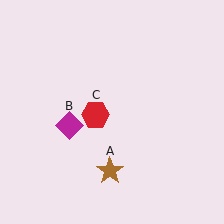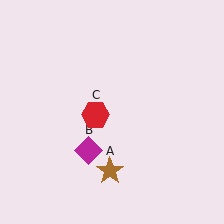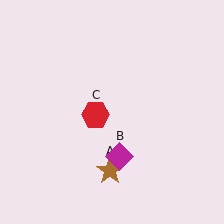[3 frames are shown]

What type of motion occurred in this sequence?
The magenta diamond (object B) rotated counterclockwise around the center of the scene.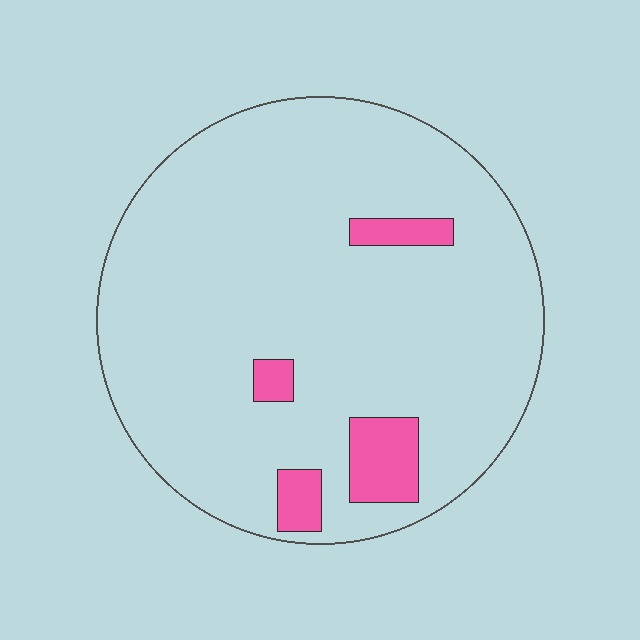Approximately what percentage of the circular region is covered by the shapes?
Approximately 10%.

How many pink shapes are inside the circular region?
4.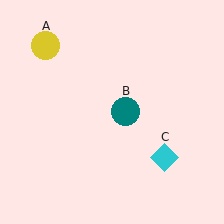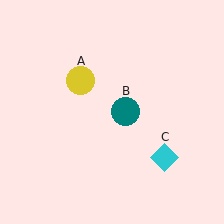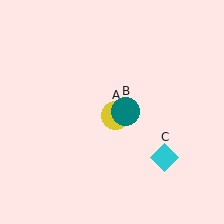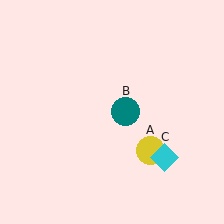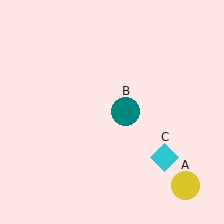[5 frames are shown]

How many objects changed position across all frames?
1 object changed position: yellow circle (object A).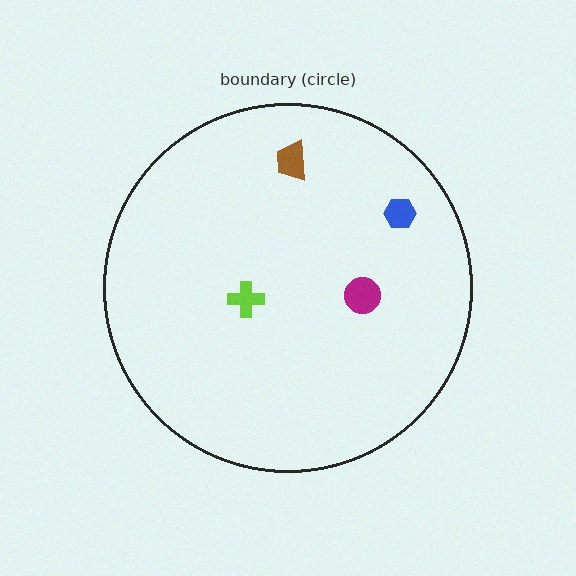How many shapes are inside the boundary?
4 inside, 0 outside.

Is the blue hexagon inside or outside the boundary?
Inside.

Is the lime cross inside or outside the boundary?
Inside.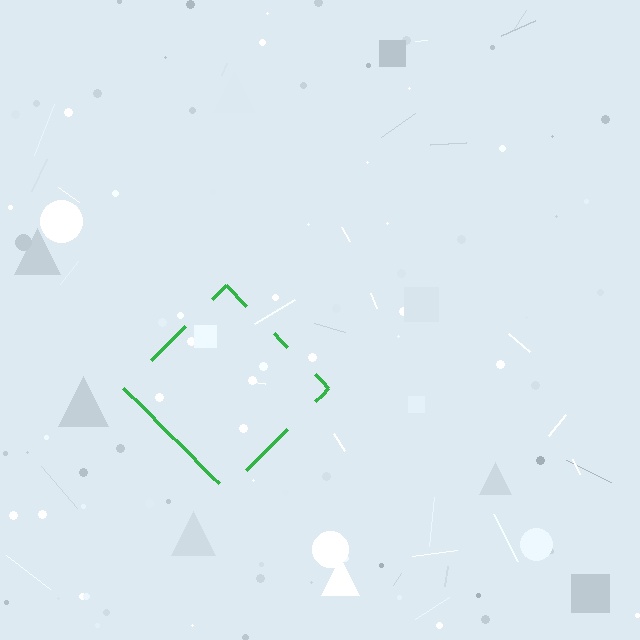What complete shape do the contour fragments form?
The contour fragments form a diamond.